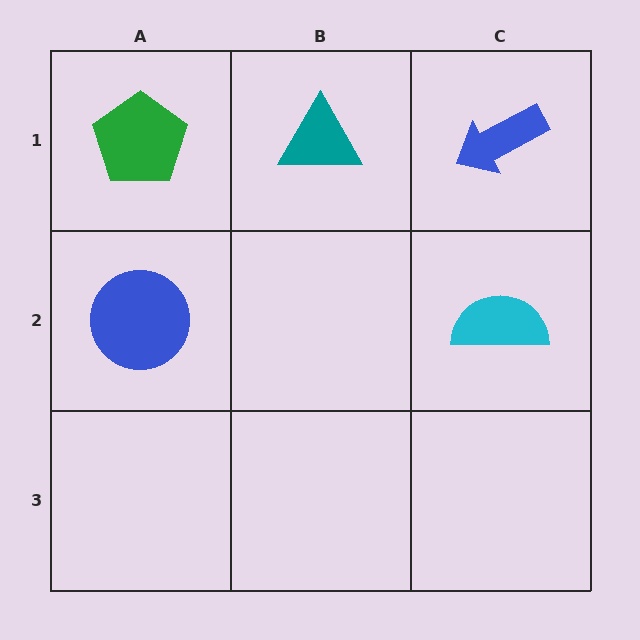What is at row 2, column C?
A cyan semicircle.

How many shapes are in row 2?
2 shapes.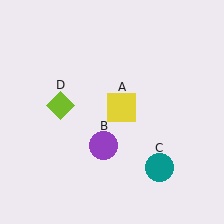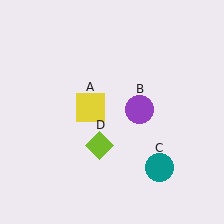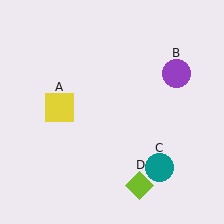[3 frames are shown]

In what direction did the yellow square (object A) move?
The yellow square (object A) moved left.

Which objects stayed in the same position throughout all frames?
Teal circle (object C) remained stationary.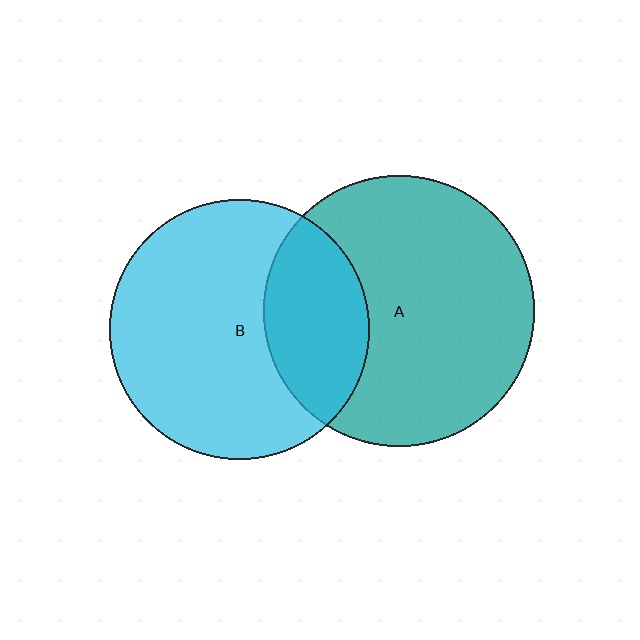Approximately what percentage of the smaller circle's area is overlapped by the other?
Approximately 30%.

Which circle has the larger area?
Circle A (teal).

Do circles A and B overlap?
Yes.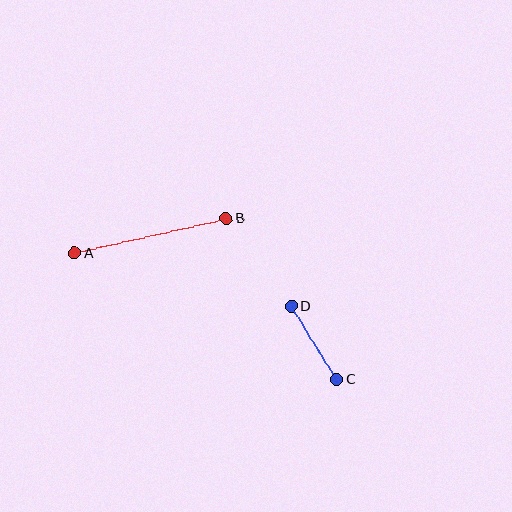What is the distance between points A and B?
The distance is approximately 156 pixels.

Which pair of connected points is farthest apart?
Points A and B are farthest apart.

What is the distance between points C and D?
The distance is approximately 86 pixels.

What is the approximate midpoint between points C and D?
The midpoint is at approximately (314, 343) pixels.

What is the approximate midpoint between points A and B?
The midpoint is at approximately (150, 236) pixels.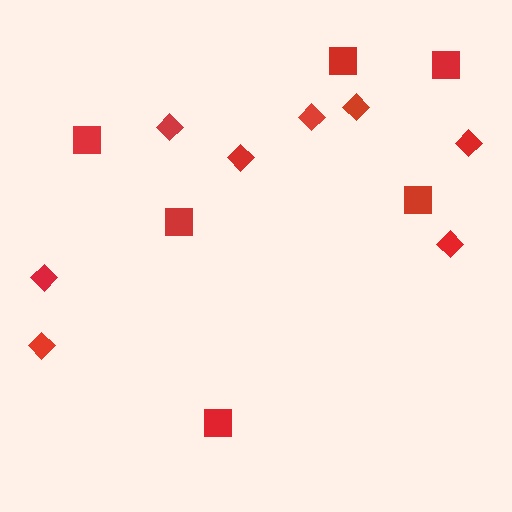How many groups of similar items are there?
There are 2 groups: one group of squares (6) and one group of diamonds (8).